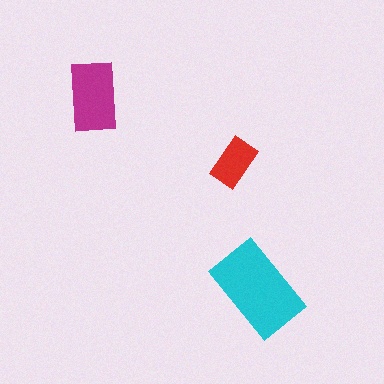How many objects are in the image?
There are 3 objects in the image.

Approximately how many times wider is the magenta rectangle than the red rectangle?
About 1.5 times wider.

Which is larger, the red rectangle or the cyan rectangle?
The cyan one.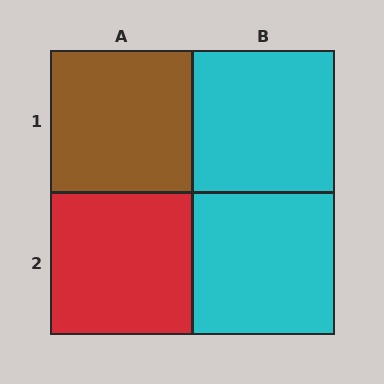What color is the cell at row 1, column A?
Brown.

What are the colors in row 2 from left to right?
Red, cyan.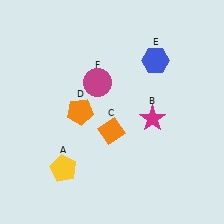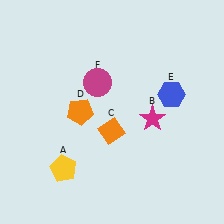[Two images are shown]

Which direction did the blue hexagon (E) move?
The blue hexagon (E) moved down.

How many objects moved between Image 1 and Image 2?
1 object moved between the two images.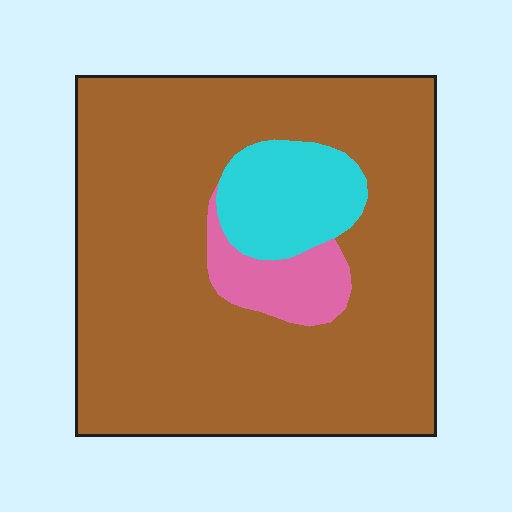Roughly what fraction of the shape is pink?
Pink covers roughly 5% of the shape.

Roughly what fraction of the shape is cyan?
Cyan takes up less than a sixth of the shape.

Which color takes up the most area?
Brown, at roughly 80%.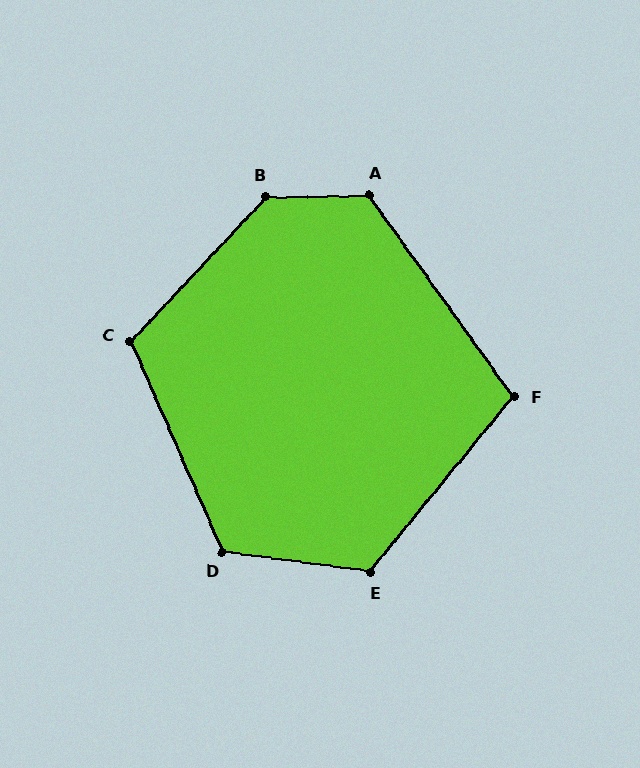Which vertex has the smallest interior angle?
F, at approximately 105 degrees.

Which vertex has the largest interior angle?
B, at approximately 134 degrees.